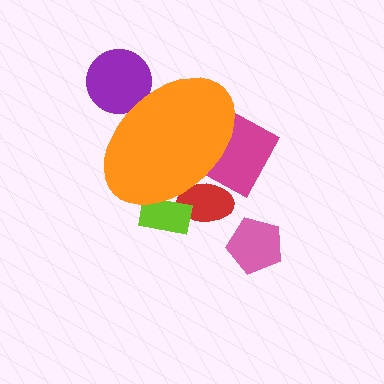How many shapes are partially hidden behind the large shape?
4 shapes are partially hidden.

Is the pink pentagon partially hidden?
No, the pink pentagon is fully visible.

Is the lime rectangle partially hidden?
Yes, the lime rectangle is partially hidden behind the orange ellipse.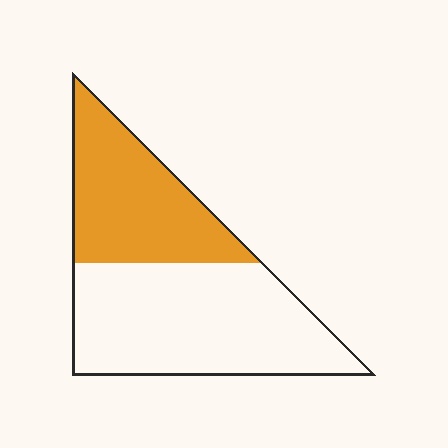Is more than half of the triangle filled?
No.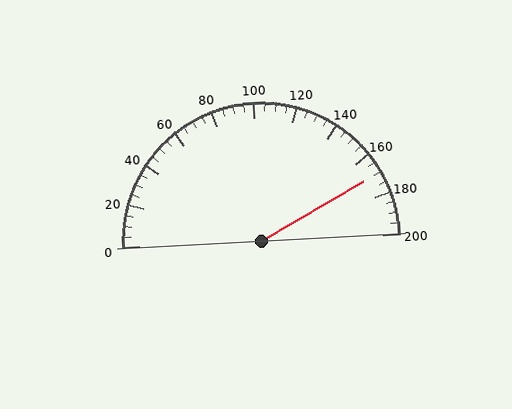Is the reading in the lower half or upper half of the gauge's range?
The reading is in the upper half of the range (0 to 200).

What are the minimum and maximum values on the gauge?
The gauge ranges from 0 to 200.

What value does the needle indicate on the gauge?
The needle indicates approximately 170.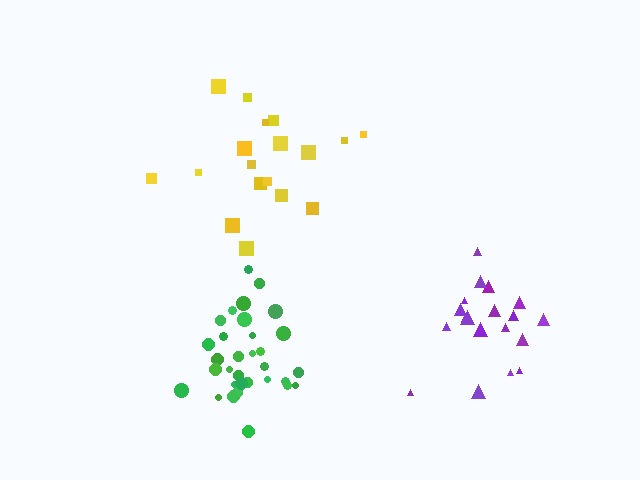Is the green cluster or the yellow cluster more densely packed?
Green.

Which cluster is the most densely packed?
Green.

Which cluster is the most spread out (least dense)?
Yellow.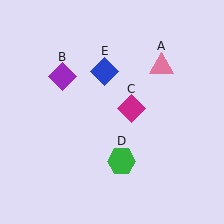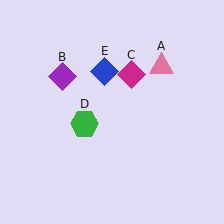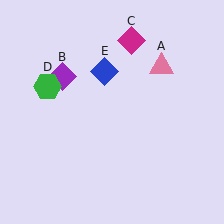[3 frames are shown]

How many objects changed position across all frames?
2 objects changed position: magenta diamond (object C), green hexagon (object D).